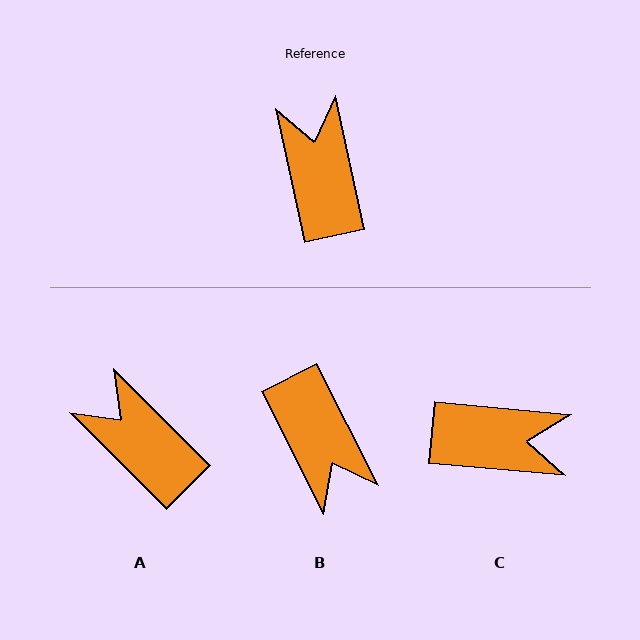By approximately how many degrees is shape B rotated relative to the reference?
Approximately 165 degrees clockwise.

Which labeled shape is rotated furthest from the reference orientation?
B, about 165 degrees away.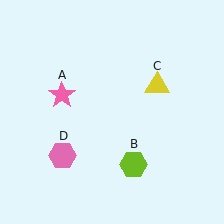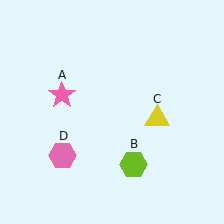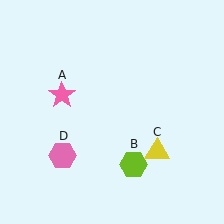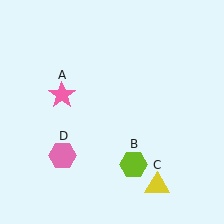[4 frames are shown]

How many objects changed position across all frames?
1 object changed position: yellow triangle (object C).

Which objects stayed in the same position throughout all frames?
Pink star (object A) and lime hexagon (object B) and pink hexagon (object D) remained stationary.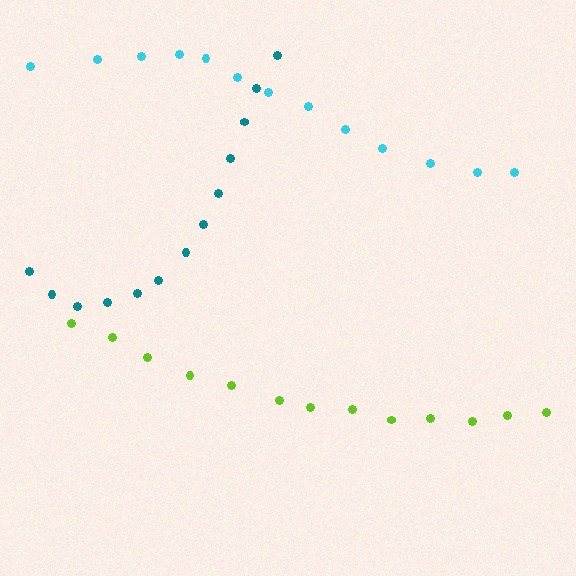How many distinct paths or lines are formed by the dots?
There are 3 distinct paths.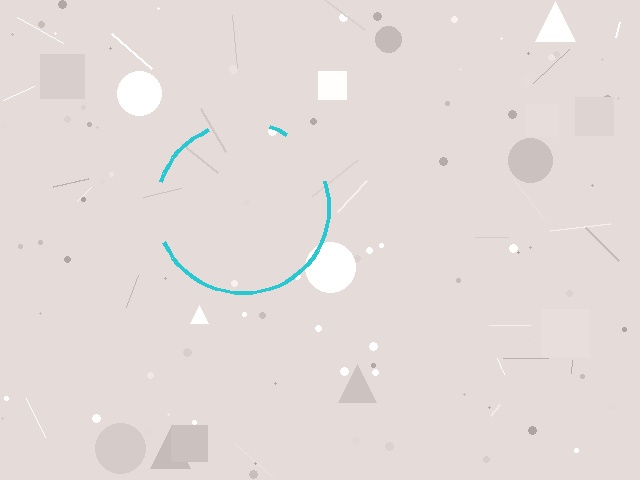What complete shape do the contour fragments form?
The contour fragments form a circle.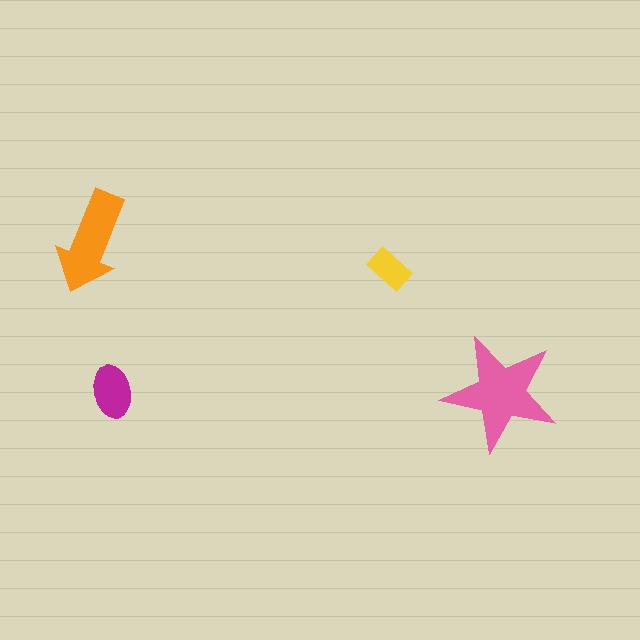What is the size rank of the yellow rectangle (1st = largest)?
4th.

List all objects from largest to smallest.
The pink star, the orange arrow, the magenta ellipse, the yellow rectangle.